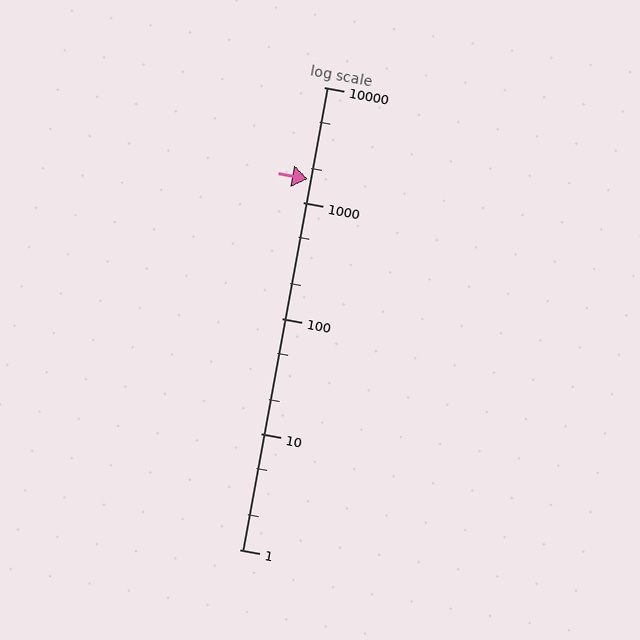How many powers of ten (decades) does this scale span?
The scale spans 4 decades, from 1 to 10000.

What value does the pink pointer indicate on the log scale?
The pointer indicates approximately 1600.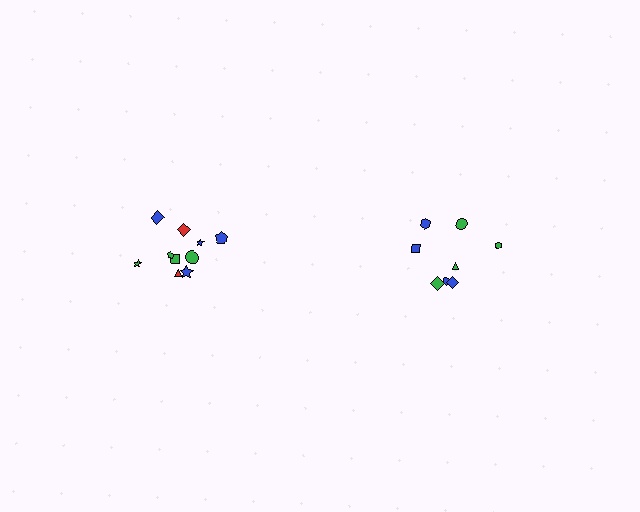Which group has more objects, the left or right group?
The left group.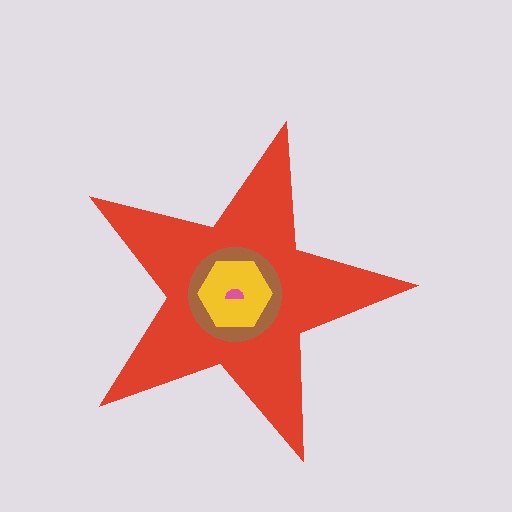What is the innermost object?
The pink semicircle.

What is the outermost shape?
The red star.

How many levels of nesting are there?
4.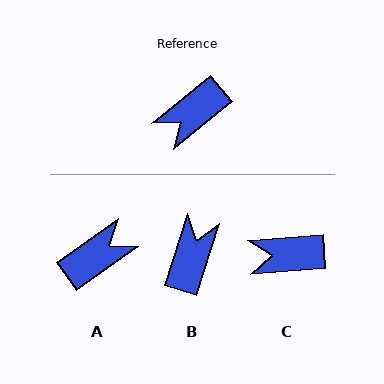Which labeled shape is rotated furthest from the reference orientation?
A, about 176 degrees away.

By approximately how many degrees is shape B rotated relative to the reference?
Approximately 147 degrees clockwise.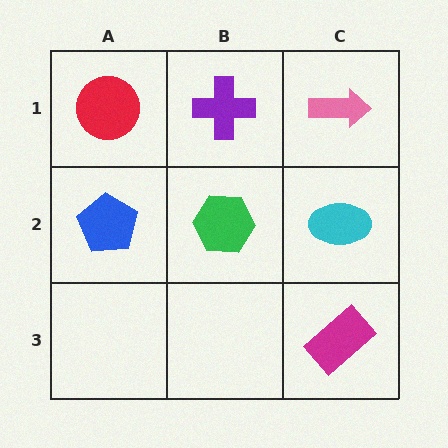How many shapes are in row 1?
3 shapes.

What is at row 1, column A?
A red circle.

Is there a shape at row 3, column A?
No, that cell is empty.